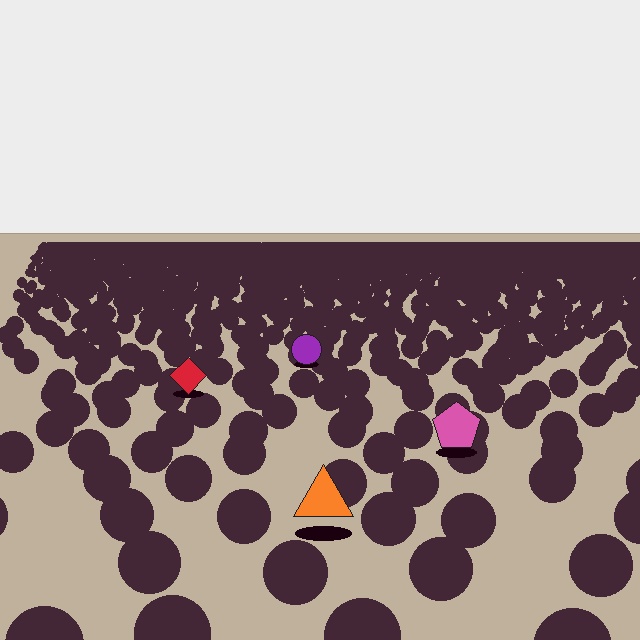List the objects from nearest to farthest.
From nearest to farthest: the orange triangle, the pink pentagon, the red diamond, the purple circle.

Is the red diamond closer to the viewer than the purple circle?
Yes. The red diamond is closer — you can tell from the texture gradient: the ground texture is coarser near it.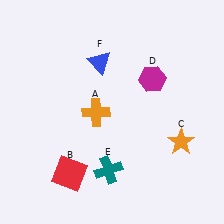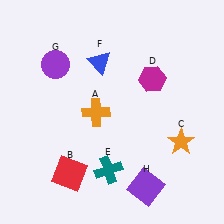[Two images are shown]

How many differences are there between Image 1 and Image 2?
There are 2 differences between the two images.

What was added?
A purple circle (G), a purple square (H) were added in Image 2.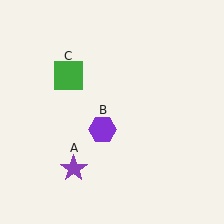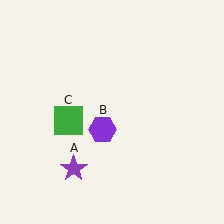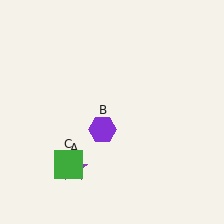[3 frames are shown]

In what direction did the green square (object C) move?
The green square (object C) moved down.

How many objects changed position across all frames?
1 object changed position: green square (object C).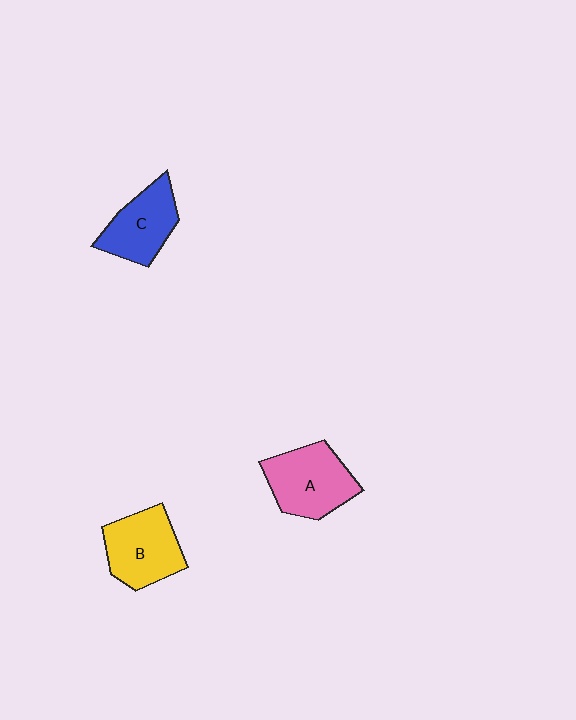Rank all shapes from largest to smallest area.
From largest to smallest: A (pink), B (yellow), C (blue).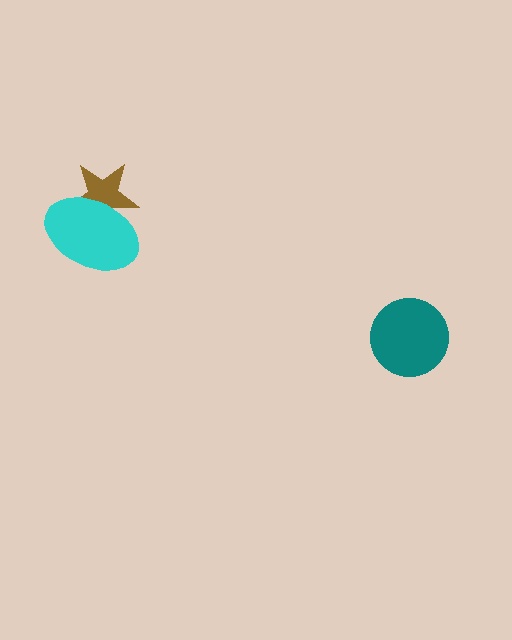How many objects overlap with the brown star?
1 object overlaps with the brown star.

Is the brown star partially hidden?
Yes, it is partially covered by another shape.